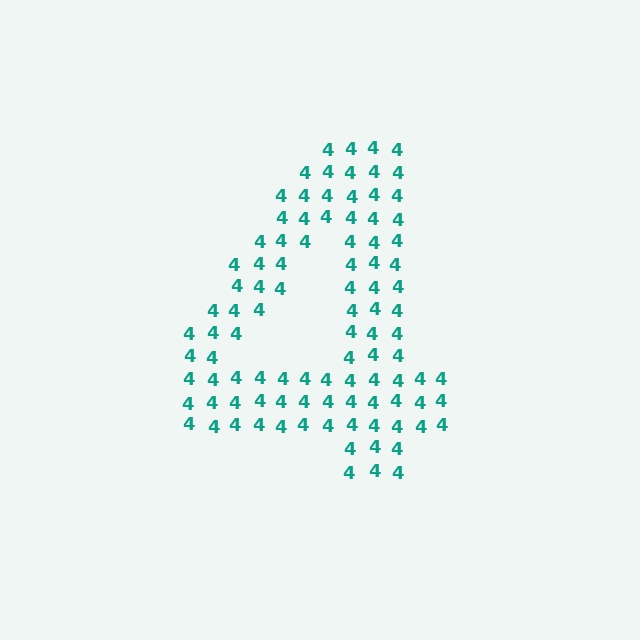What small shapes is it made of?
It is made of small digit 4's.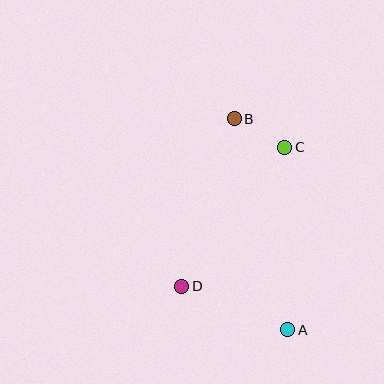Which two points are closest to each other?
Points B and C are closest to each other.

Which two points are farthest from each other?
Points A and B are farthest from each other.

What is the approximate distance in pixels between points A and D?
The distance between A and D is approximately 114 pixels.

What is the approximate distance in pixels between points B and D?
The distance between B and D is approximately 176 pixels.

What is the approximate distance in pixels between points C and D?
The distance between C and D is approximately 173 pixels.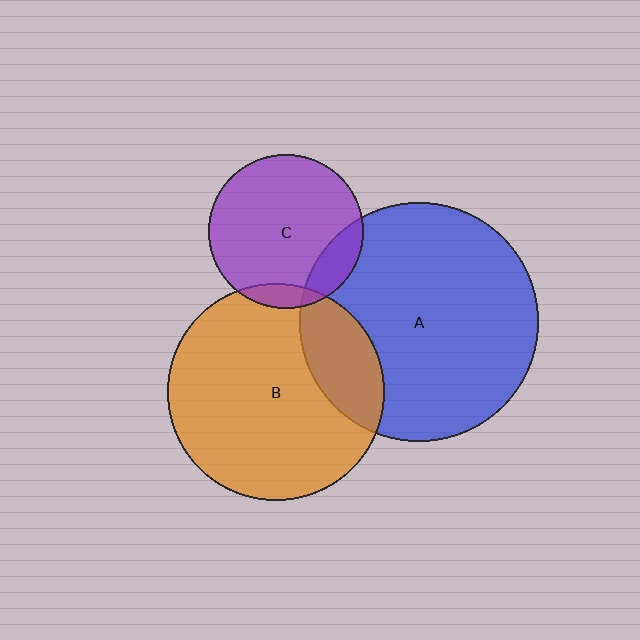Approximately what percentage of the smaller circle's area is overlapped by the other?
Approximately 10%.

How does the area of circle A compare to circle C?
Approximately 2.4 times.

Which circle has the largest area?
Circle A (blue).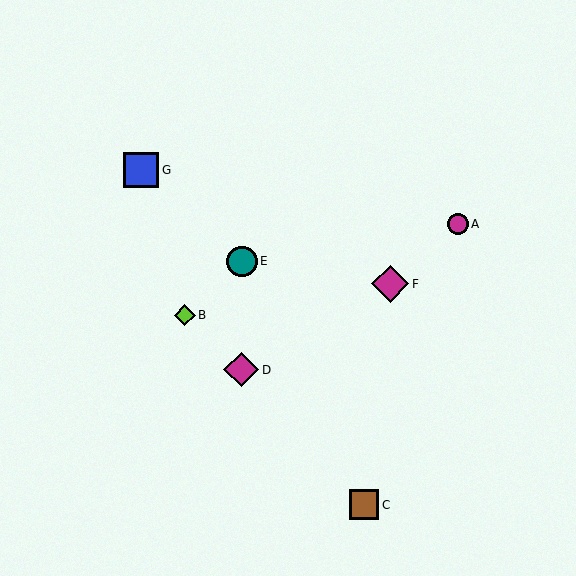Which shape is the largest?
The magenta diamond (labeled F) is the largest.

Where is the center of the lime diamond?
The center of the lime diamond is at (185, 315).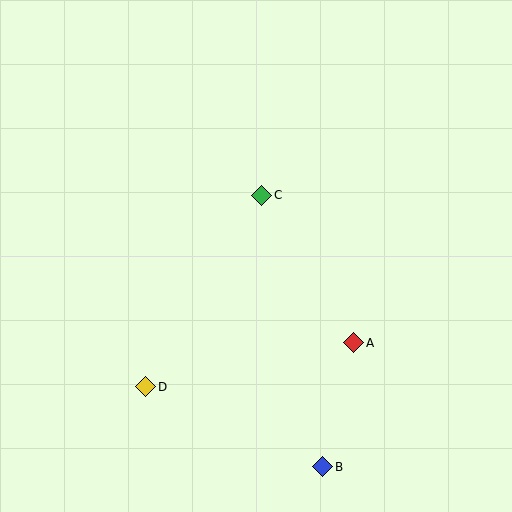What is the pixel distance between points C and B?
The distance between C and B is 278 pixels.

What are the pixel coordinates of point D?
Point D is at (146, 387).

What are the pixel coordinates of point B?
Point B is at (323, 467).